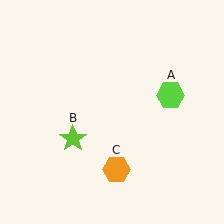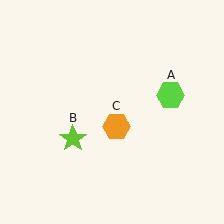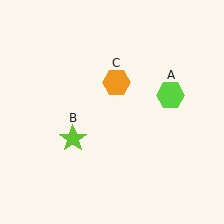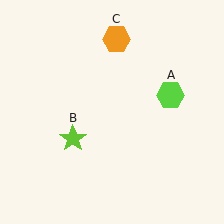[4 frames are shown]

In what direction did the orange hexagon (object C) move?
The orange hexagon (object C) moved up.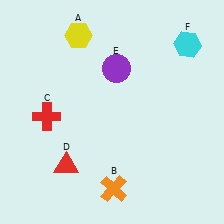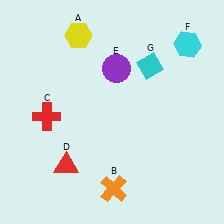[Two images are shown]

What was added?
A cyan diamond (G) was added in Image 2.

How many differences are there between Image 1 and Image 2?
There is 1 difference between the two images.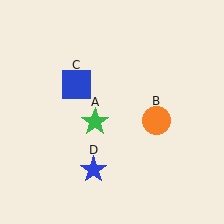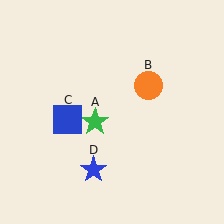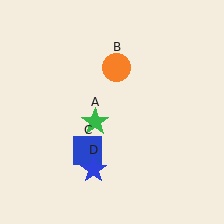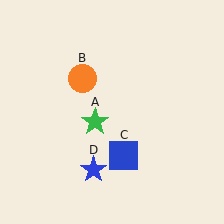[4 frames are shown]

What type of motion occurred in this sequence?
The orange circle (object B), blue square (object C) rotated counterclockwise around the center of the scene.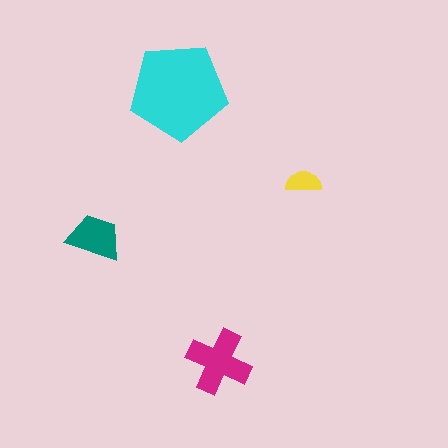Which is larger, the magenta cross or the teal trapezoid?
The magenta cross.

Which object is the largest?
The cyan pentagon.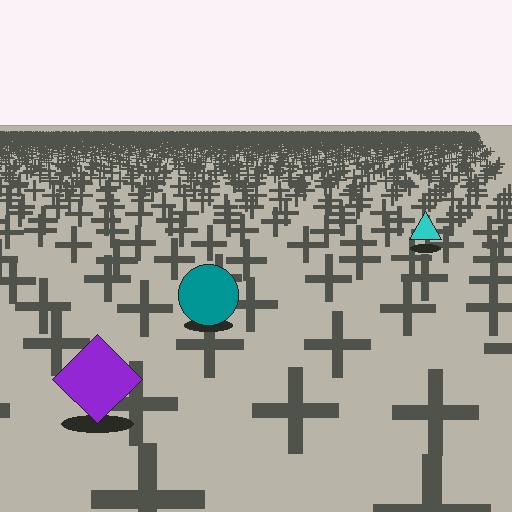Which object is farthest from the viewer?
The cyan triangle is farthest from the viewer. It appears smaller and the ground texture around it is denser.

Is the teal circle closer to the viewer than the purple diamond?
No. The purple diamond is closer — you can tell from the texture gradient: the ground texture is coarser near it.